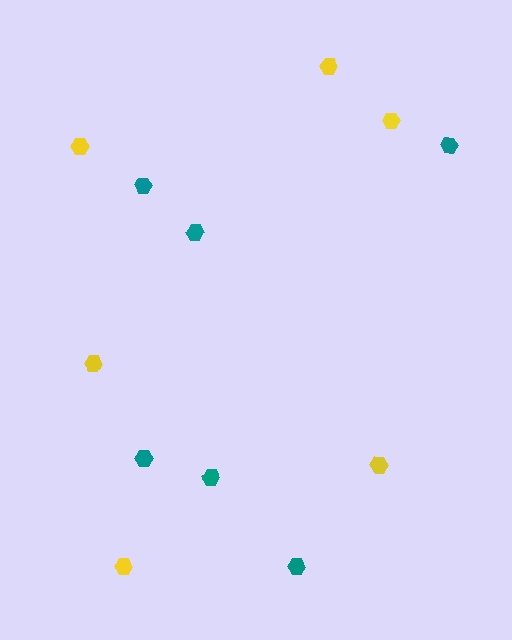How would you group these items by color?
There are 2 groups: one group of yellow hexagons (6) and one group of teal hexagons (6).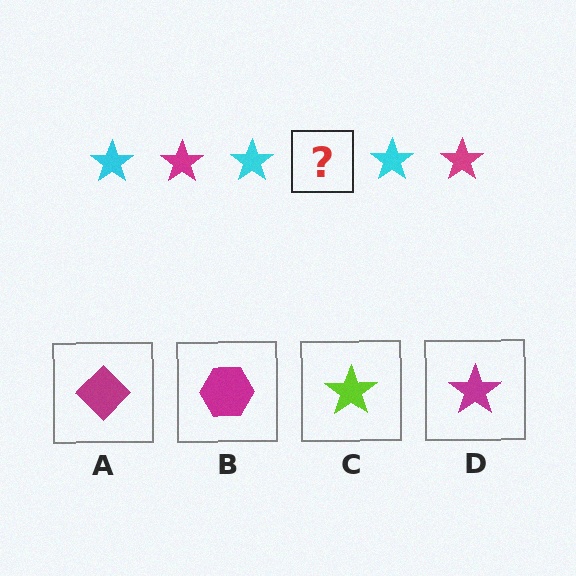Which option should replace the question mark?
Option D.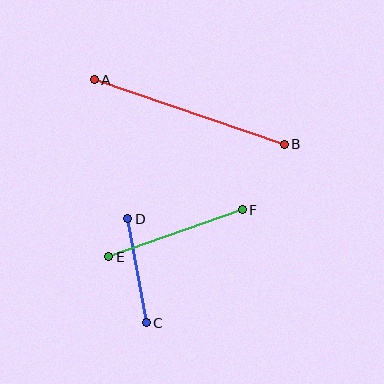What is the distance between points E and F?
The distance is approximately 141 pixels.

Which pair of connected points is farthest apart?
Points A and B are farthest apart.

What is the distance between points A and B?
The distance is approximately 200 pixels.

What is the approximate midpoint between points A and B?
The midpoint is at approximately (189, 112) pixels.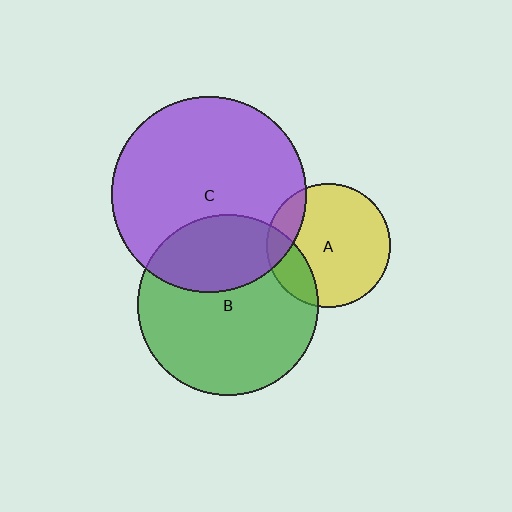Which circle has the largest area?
Circle C (purple).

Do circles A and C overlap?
Yes.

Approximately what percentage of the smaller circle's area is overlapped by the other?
Approximately 15%.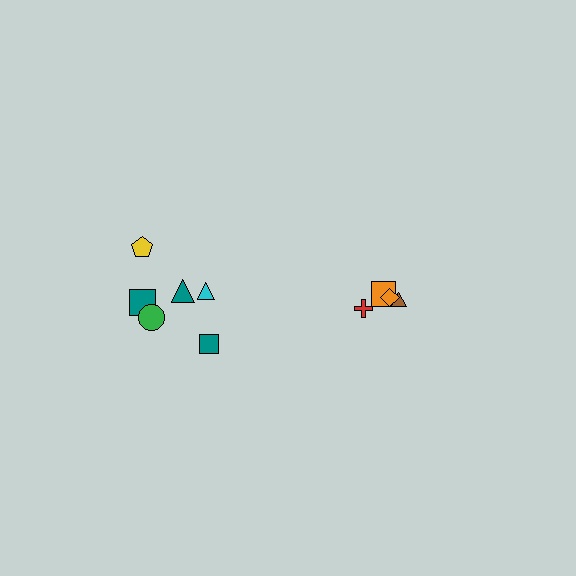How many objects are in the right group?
There are 4 objects.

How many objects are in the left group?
There are 6 objects.